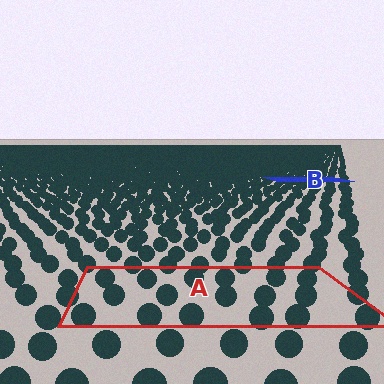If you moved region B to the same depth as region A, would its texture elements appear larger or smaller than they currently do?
They would appear larger. At a closer depth, the same texture elements are projected at a bigger on-screen size.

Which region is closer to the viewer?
Region A is closer. The texture elements there are larger and more spread out.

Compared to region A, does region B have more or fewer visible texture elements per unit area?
Region B has more texture elements per unit area — they are packed more densely because it is farther away.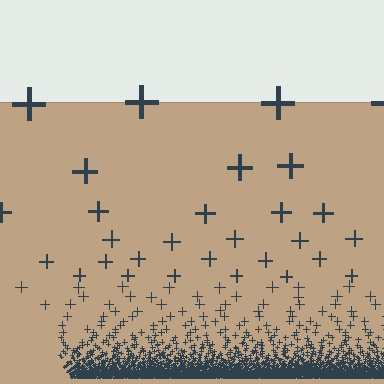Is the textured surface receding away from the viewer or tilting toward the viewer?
The surface appears to tilt toward the viewer. Texture elements get larger and sparser toward the top.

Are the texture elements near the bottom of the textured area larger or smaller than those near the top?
Smaller. The gradient is inverted — elements near the bottom are smaller and denser.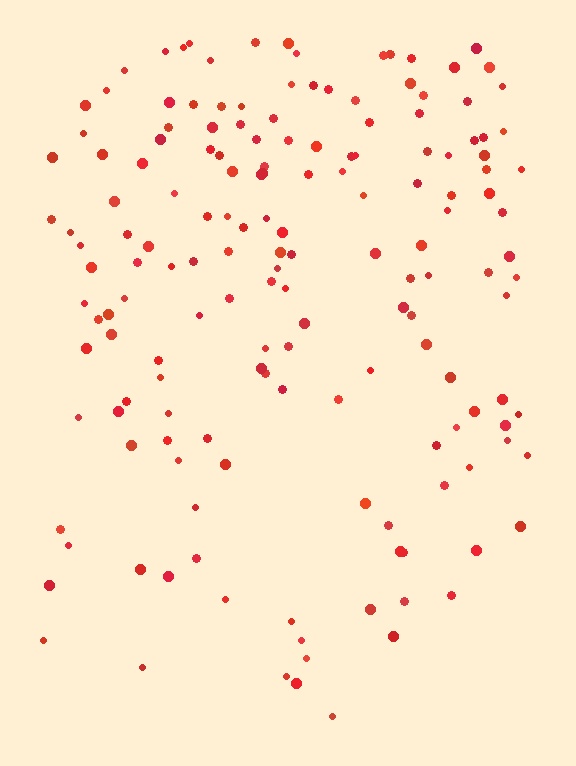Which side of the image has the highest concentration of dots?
The top.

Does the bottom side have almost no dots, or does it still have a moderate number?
Still a moderate number, just noticeably fewer than the top.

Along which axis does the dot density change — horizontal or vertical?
Vertical.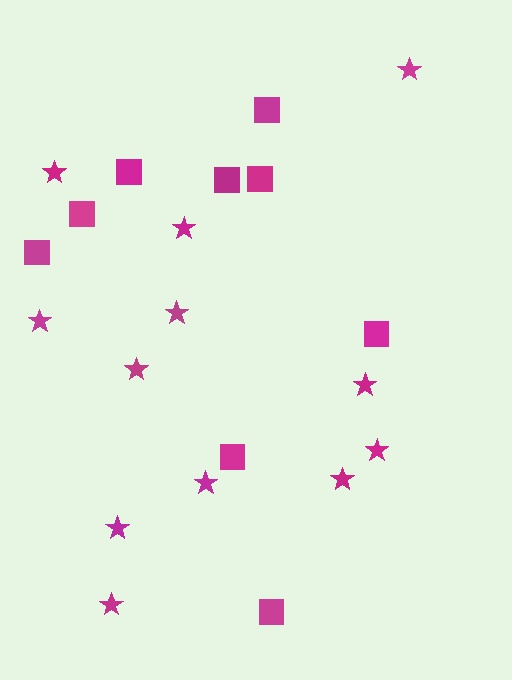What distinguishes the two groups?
There are 2 groups: one group of squares (9) and one group of stars (12).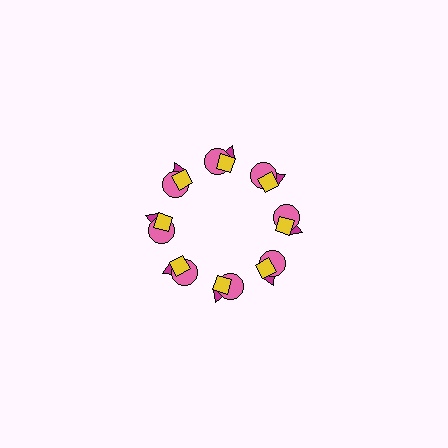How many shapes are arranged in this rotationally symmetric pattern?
There are 24 shapes, arranged in 8 groups of 3.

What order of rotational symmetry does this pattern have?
This pattern has 8-fold rotational symmetry.